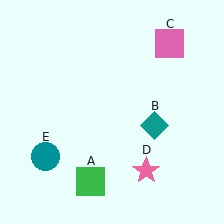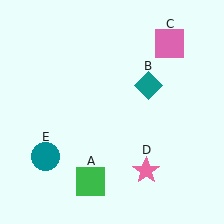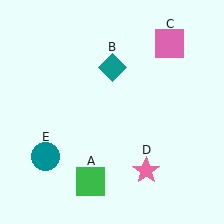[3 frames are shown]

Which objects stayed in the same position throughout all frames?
Green square (object A) and pink square (object C) and pink star (object D) and teal circle (object E) remained stationary.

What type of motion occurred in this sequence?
The teal diamond (object B) rotated counterclockwise around the center of the scene.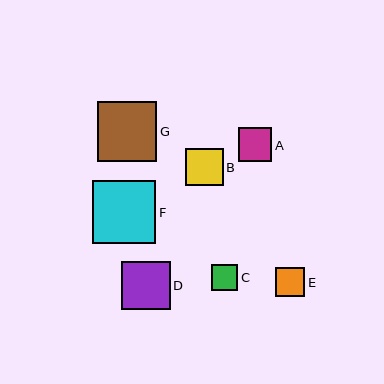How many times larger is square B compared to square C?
Square B is approximately 1.4 times the size of square C.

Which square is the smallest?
Square C is the smallest with a size of approximately 26 pixels.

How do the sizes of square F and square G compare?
Square F and square G are approximately the same size.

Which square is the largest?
Square F is the largest with a size of approximately 63 pixels.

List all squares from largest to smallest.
From largest to smallest: F, G, D, B, A, E, C.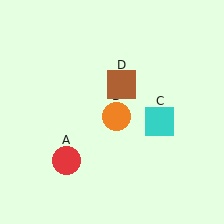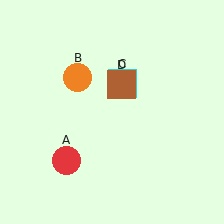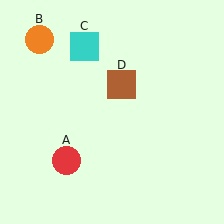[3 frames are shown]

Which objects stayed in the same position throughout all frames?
Red circle (object A) and brown square (object D) remained stationary.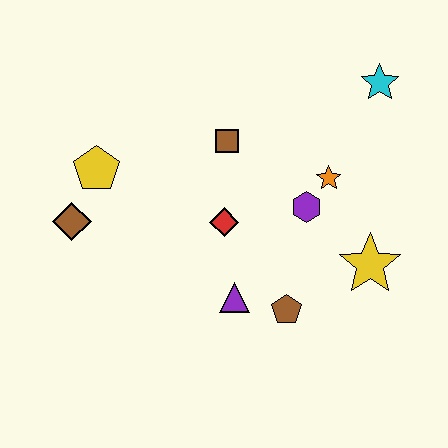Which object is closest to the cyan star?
The orange star is closest to the cyan star.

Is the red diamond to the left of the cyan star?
Yes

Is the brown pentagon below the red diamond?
Yes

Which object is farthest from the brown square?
The yellow star is farthest from the brown square.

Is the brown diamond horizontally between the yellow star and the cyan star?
No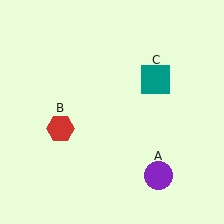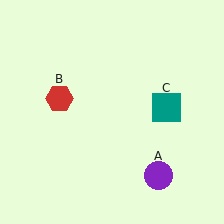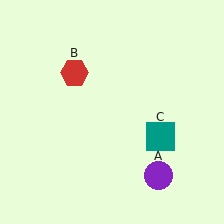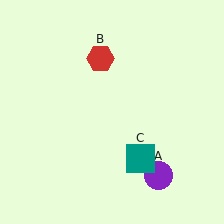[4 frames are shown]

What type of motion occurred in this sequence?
The red hexagon (object B), teal square (object C) rotated clockwise around the center of the scene.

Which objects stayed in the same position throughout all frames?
Purple circle (object A) remained stationary.